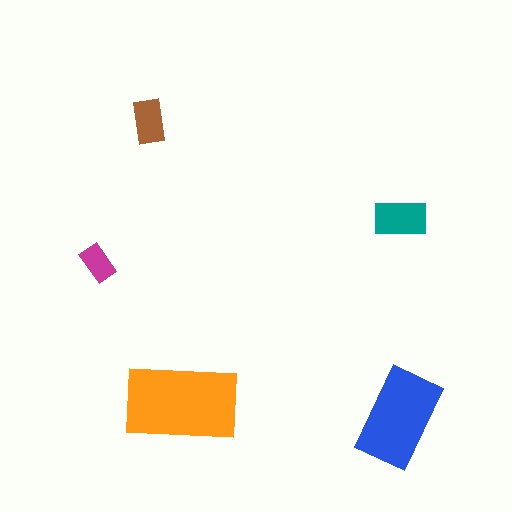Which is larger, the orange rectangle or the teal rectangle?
The orange one.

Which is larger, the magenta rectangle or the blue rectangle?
The blue one.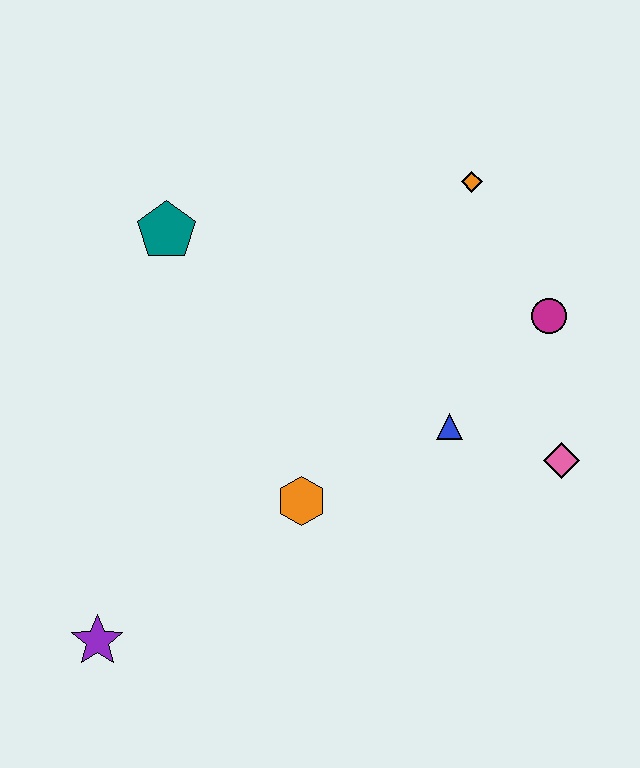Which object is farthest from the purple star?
The orange diamond is farthest from the purple star.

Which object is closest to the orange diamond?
The magenta circle is closest to the orange diamond.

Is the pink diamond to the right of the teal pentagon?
Yes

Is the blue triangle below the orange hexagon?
No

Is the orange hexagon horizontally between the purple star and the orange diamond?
Yes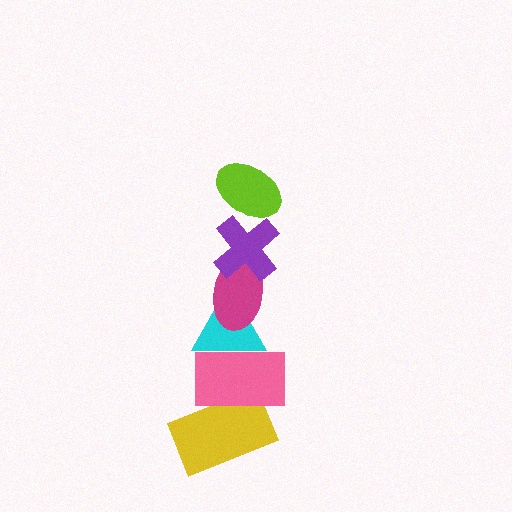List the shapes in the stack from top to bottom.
From top to bottom: the lime ellipse, the purple cross, the magenta ellipse, the cyan triangle, the pink rectangle, the yellow rectangle.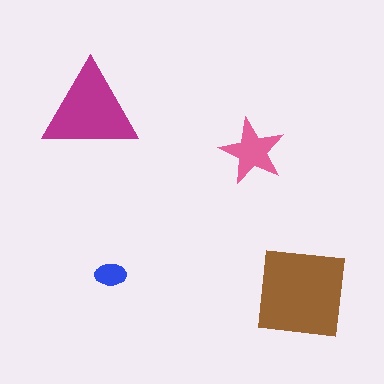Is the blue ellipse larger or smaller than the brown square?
Smaller.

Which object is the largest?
The brown square.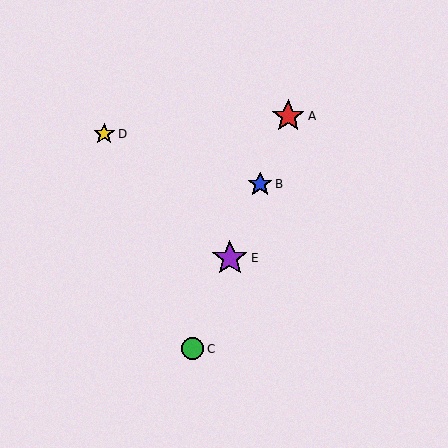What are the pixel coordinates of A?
Object A is at (288, 116).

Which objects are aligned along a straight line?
Objects A, B, C, E are aligned along a straight line.